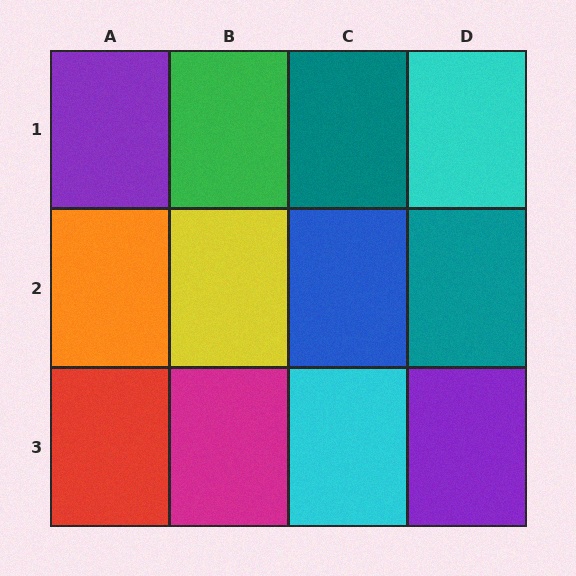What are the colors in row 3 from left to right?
Red, magenta, cyan, purple.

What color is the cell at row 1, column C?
Teal.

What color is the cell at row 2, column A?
Orange.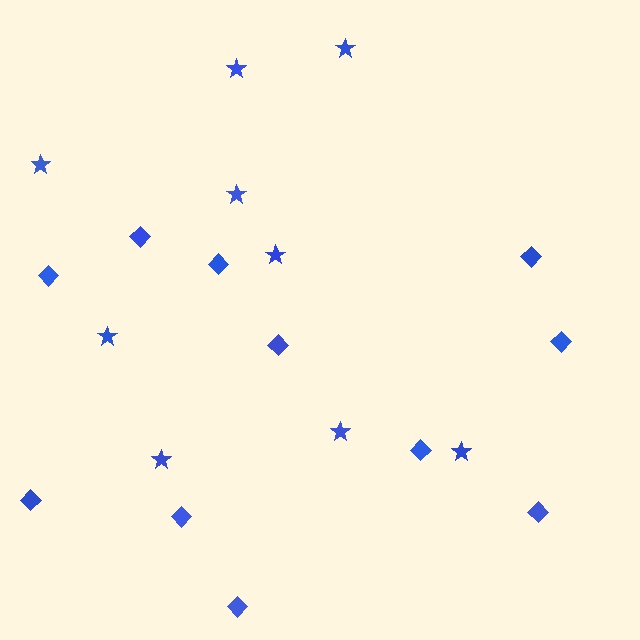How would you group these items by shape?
There are 2 groups: one group of stars (9) and one group of diamonds (11).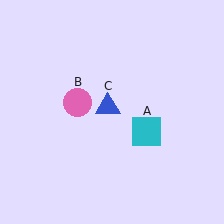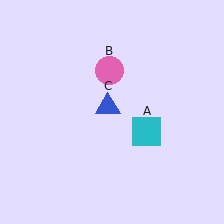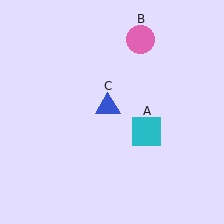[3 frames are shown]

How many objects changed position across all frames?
1 object changed position: pink circle (object B).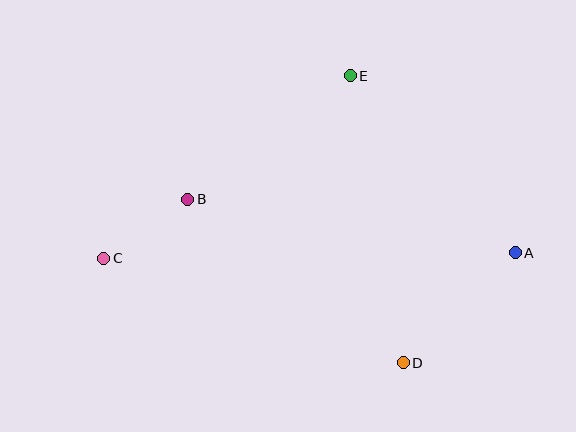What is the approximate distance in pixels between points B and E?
The distance between B and E is approximately 204 pixels.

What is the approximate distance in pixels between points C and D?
The distance between C and D is approximately 317 pixels.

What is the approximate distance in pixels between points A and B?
The distance between A and B is approximately 332 pixels.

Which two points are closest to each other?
Points B and C are closest to each other.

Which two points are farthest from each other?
Points A and C are farthest from each other.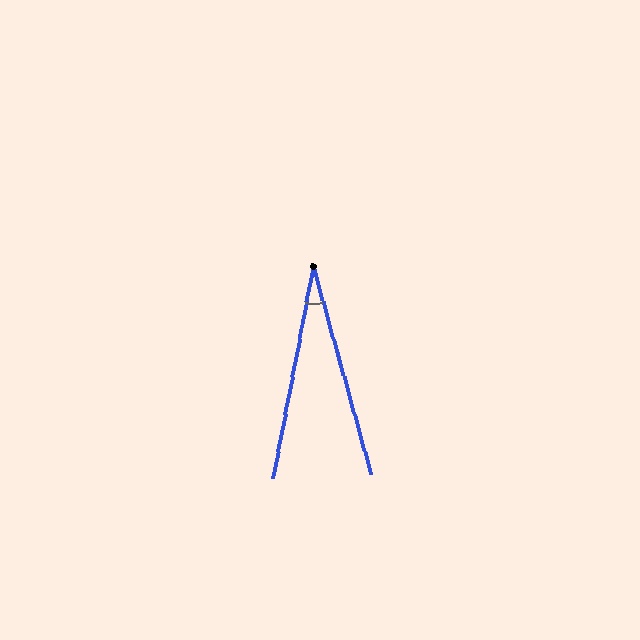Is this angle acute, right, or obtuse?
It is acute.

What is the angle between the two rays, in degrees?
Approximately 26 degrees.